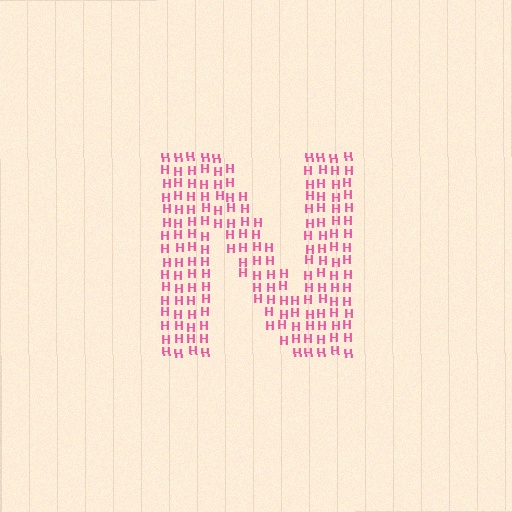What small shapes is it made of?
It is made of small letter H's.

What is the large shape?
The large shape is the letter N.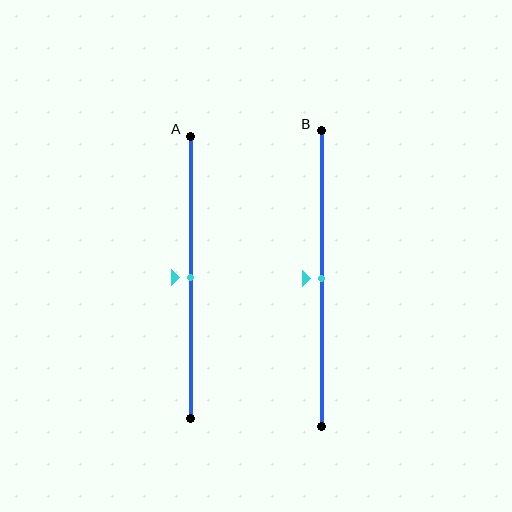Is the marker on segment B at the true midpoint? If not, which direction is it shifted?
Yes, the marker on segment B is at the true midpoint.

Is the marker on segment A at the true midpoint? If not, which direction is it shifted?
Yes, the marker on segment A is at the true midpoint.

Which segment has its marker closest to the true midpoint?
Segment A has its marker closest to the true midpoint.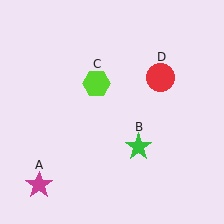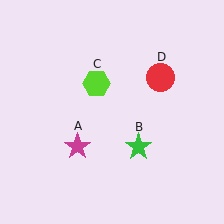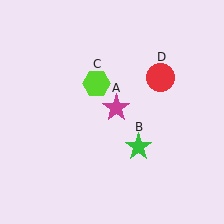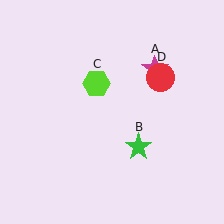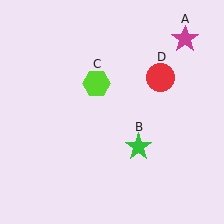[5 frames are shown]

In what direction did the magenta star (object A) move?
The magenta star (object A) moved up and to the right.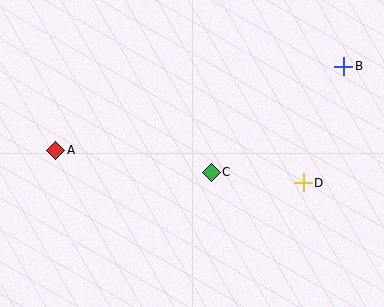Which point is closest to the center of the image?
Point C at (211, 172) is closest to the center.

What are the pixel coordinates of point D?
Point D is at (303, 183).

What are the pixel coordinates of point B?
Point B is at (344, 66).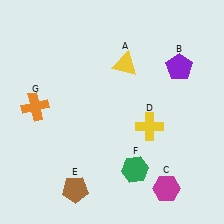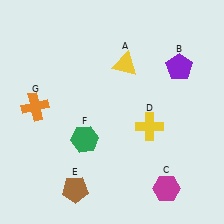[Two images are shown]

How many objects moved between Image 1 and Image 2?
1 object moved between the two images.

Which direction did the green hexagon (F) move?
The green hexagon (F) moved left.